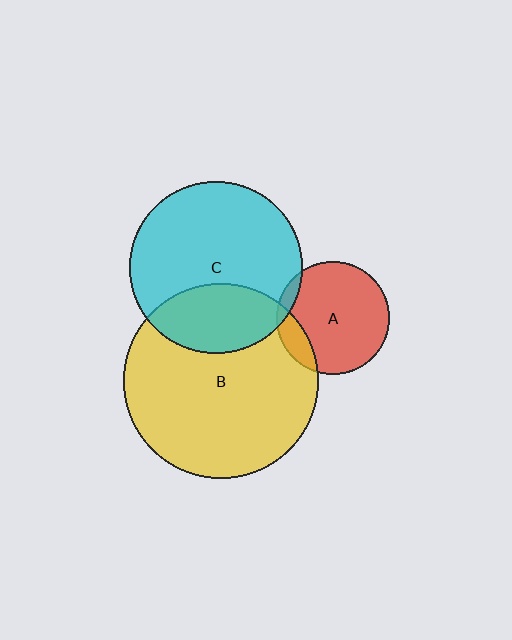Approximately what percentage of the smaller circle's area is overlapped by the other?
Approximately 15%.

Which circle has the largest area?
Circle B (yellow).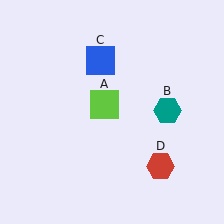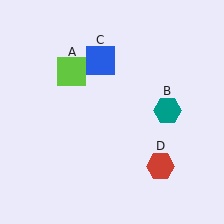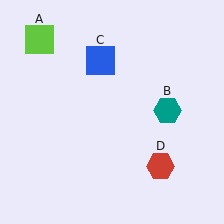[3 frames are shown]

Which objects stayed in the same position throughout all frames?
Teal hexagon (object B) and blue square (object C) and red hexagon (object D) remained stationary.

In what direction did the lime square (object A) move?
The lime square (object A) moved up and to the left.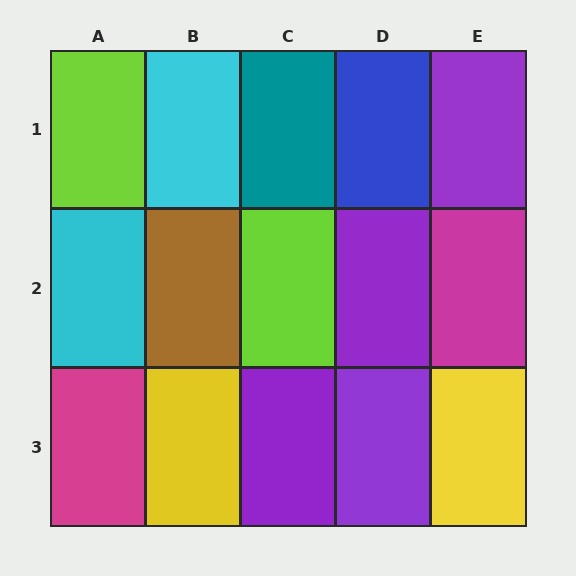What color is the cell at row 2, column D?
Purple.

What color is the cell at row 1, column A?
Lime.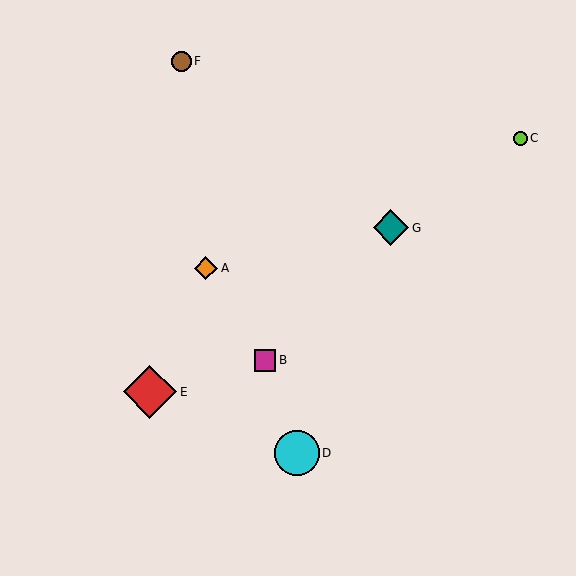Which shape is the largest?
The red diamond (labeled E) is the largest.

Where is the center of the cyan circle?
The center of the cyan circle is at (297, 453).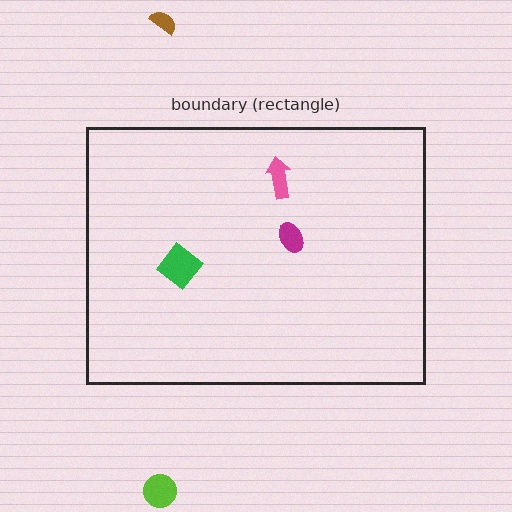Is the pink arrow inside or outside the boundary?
Inside.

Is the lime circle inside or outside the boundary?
Outside.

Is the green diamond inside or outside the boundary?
Inside.